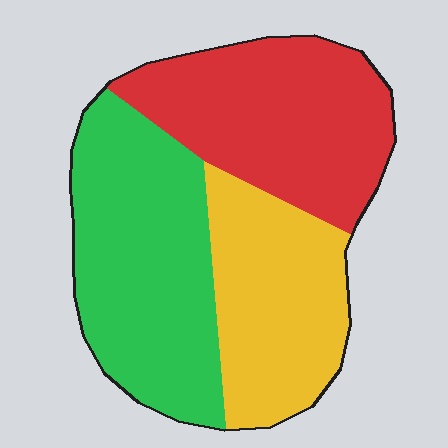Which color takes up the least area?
Yellow, at roughly 30%.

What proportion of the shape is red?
Red takes up about one third (1/3) of the shape.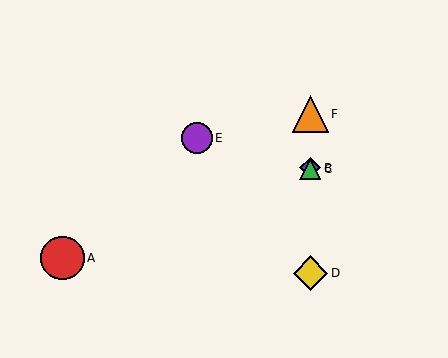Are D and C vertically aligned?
Yes, both are at x≈310.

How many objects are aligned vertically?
4 objects (B, C, D, F) are aligned vertically.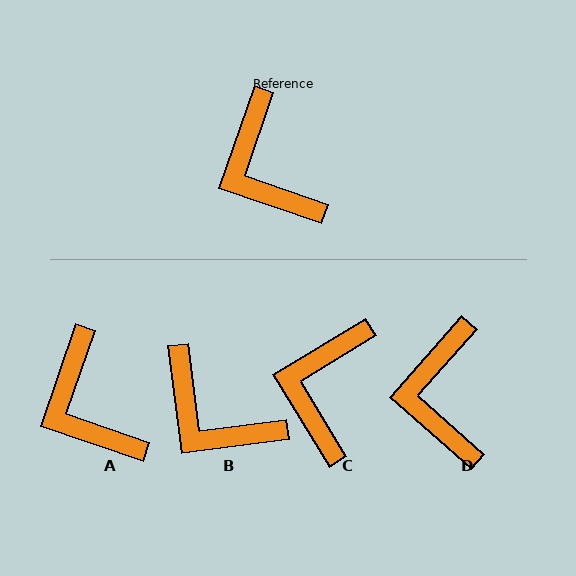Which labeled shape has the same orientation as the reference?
A.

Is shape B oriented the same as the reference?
No, it is off by about 26 degrees.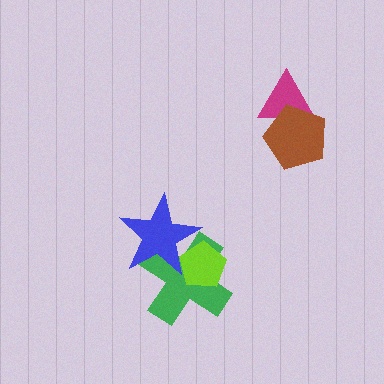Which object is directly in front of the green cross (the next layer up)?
The blue star is directly in front of the green cross.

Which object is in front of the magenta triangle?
The brown pentagon is in front of the magenta triangle.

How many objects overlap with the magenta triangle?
1 object overlaps with the magenta triangle.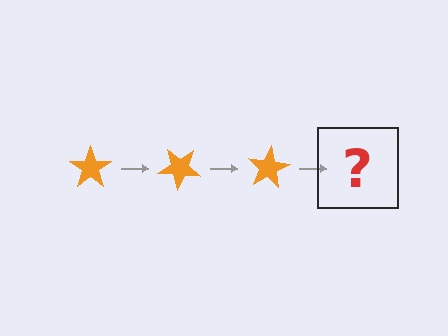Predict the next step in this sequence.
The next step is an orange star rotated 120 degrees.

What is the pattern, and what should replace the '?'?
The pattern is that the star rotates 40 degrees each step. The '?' should be an orange star rotated 120 degrees.